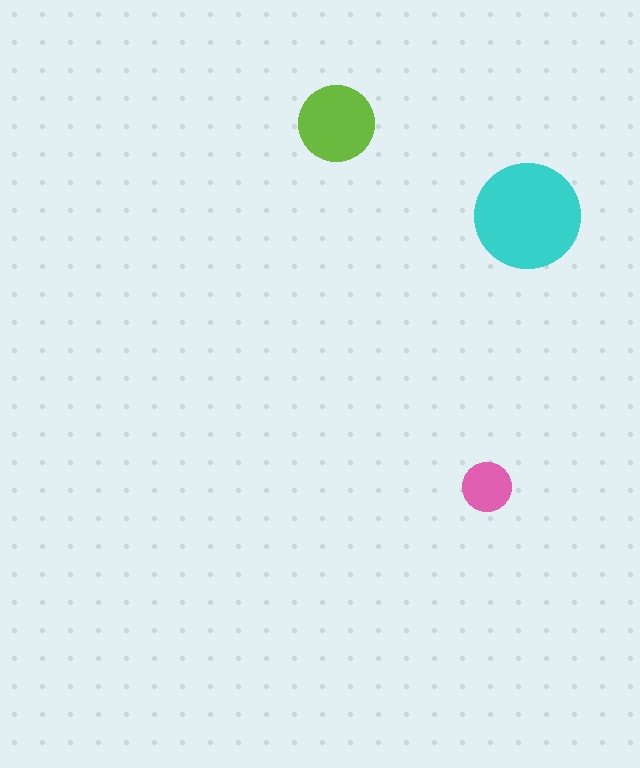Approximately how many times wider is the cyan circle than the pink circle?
About 2 times wider.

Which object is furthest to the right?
The cyan circle is rightmost.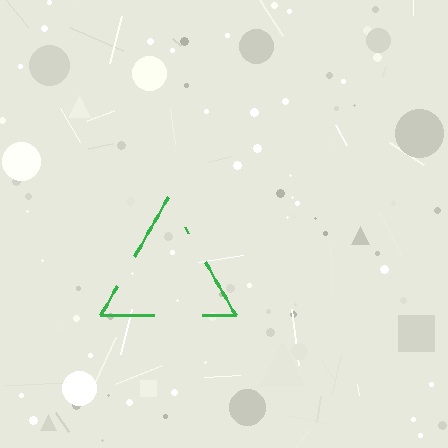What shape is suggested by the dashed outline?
The dashed outline suggests a triangle.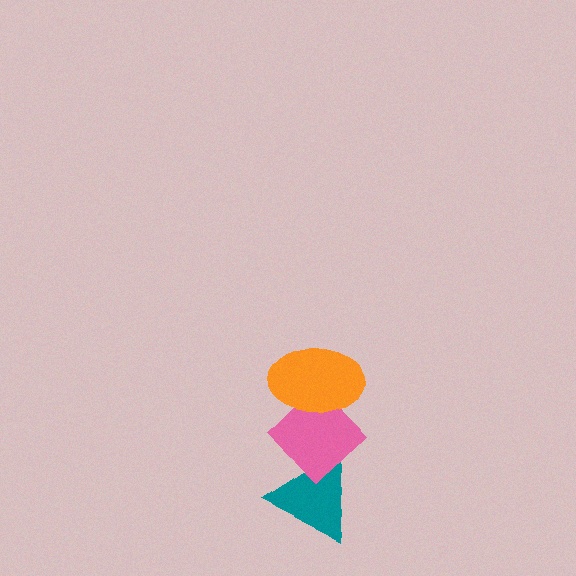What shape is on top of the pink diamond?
The orange ellipse is on top of the pink diamond.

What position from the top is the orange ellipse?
The orange ellipse is 1st from the top.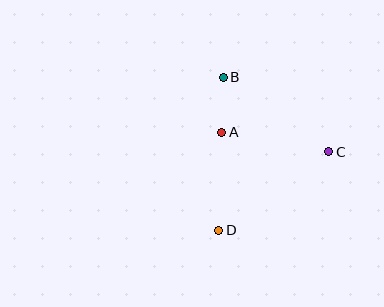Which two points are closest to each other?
Points A and B are closest to each other.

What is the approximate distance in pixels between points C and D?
The distance between C and D is approximately 135 pixels.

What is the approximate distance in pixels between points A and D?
The distance between A and D is approximately 98 pixels.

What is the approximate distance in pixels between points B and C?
The distance between B and C is approximately 129 pixels.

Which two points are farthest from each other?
Points B and D are farthest from each other.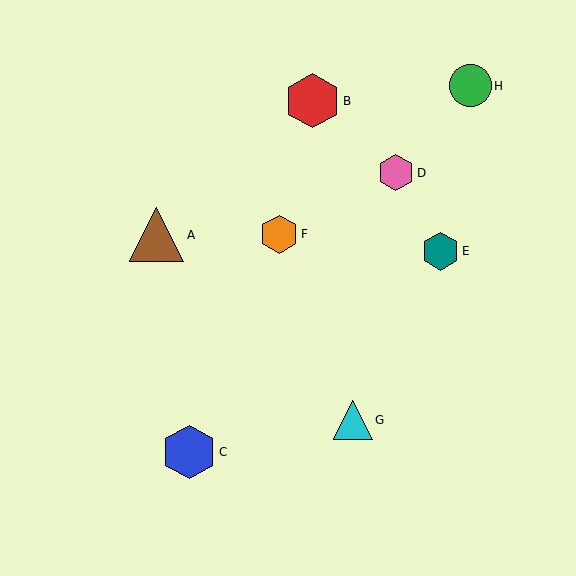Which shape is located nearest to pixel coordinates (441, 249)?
The teal hexagon (labeled E) at (441, 251) is nearest to that location.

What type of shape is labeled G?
Shape G is a cyan triangle.